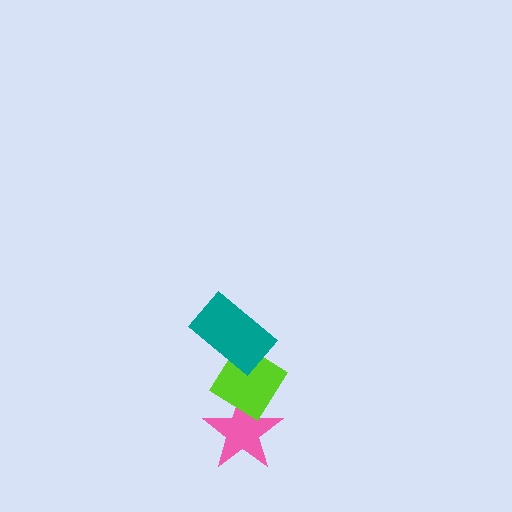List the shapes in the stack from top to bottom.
From top to bottom: the teal rectangle, the lime diamond, the pink star.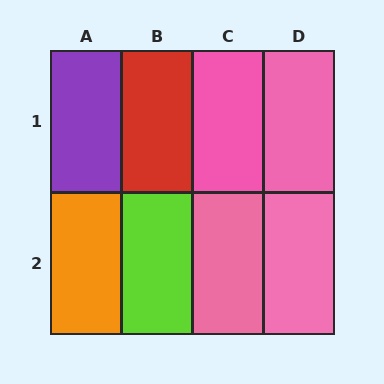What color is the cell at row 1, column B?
Red.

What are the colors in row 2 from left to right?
Orange, lime, pink, pink.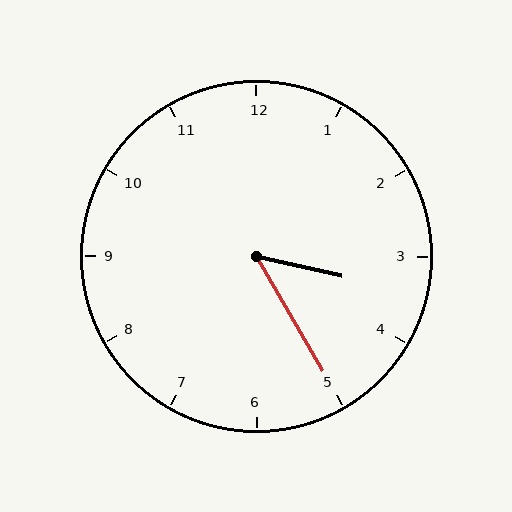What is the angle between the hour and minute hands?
Approximately 48 degrees.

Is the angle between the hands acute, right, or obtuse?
It is acute.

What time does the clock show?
3:25.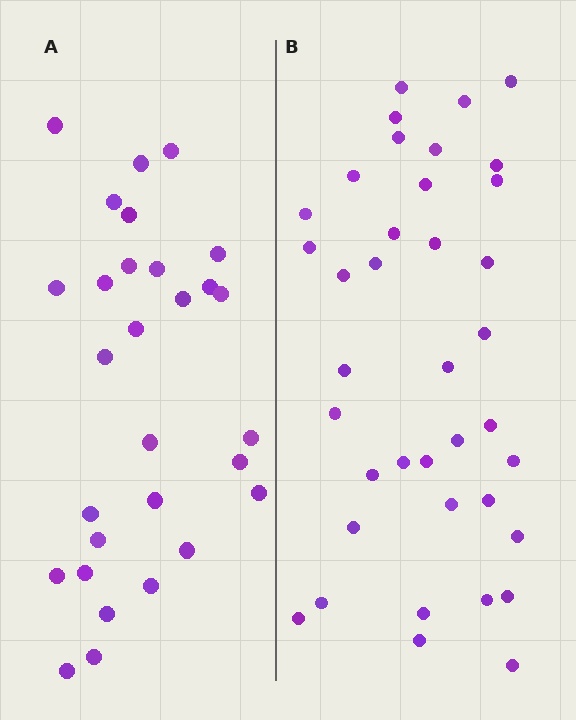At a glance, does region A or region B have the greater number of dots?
Region B (the right region) has more dots.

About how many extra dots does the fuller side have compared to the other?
Region B has roughly 8 or so more dots than region A.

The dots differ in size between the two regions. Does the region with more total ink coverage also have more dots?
No. Region A has more total ink coverage because its dots are larger, but region B actually contains more individual dots. Total area can be misleading — the number of items is what matters here.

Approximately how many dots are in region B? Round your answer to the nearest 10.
About 40 dots. (The exact count is 38, which rounds to 40.)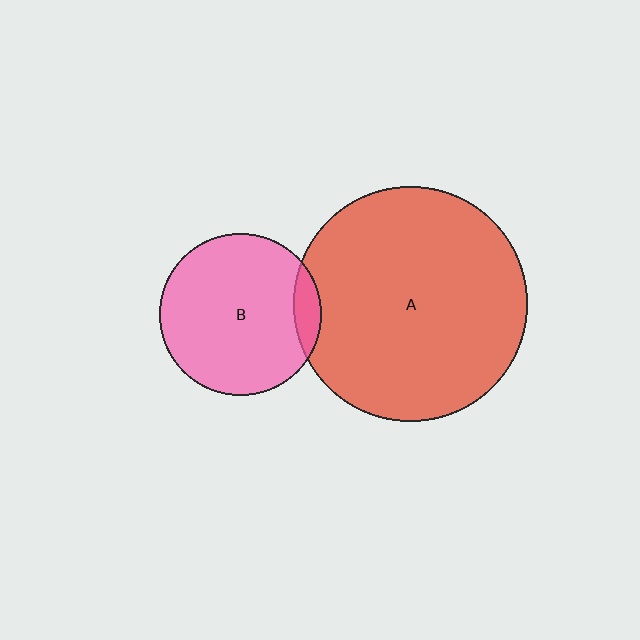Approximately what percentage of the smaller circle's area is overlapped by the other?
Approximately 10%.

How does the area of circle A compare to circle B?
Approximately 2.1 times.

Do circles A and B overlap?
Yes.